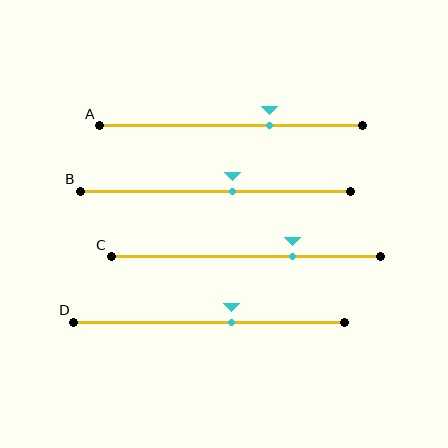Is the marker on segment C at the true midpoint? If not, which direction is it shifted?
No, the marker on segment C is shifted to the right by about 17% of the segment length.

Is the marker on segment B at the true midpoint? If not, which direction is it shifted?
No, the marker on segment B is shifted to the right by about 6% of the segment length.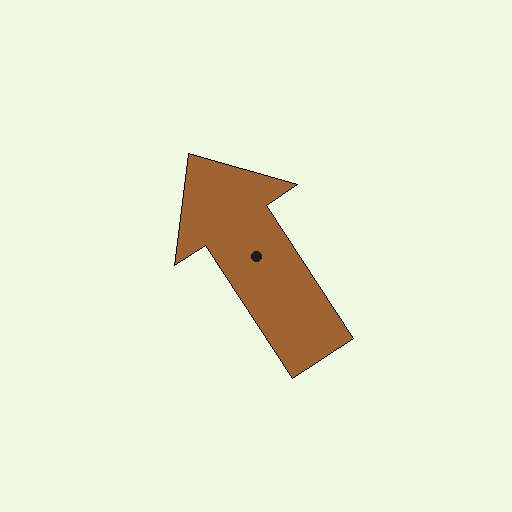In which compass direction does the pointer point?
Northwest.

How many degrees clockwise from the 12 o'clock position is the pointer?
Approximately 327 degrees.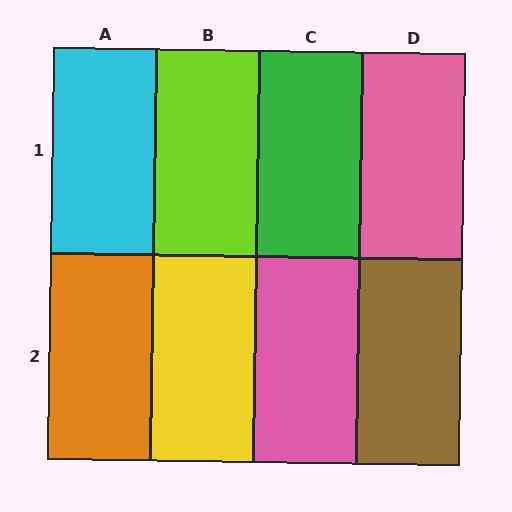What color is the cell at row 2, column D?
Brown.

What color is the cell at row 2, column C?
Pink.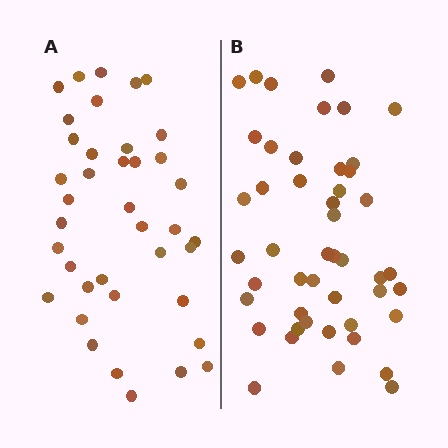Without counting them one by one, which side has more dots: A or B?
Region B (the right region) has more dots.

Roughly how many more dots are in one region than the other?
Region B has roughly 8 or so more dots than region A.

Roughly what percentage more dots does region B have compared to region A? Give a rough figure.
About 20% more.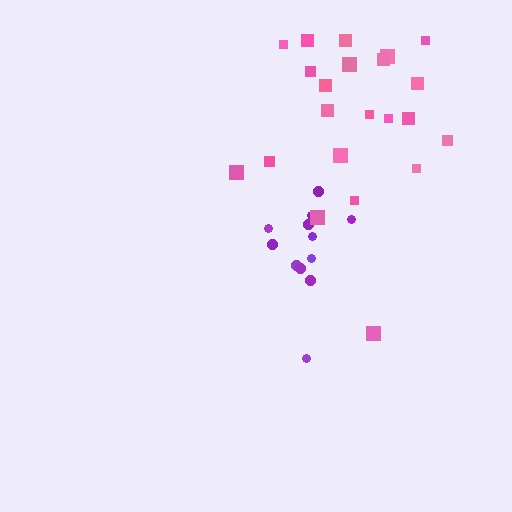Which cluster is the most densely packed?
Purple.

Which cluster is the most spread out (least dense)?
Pink.